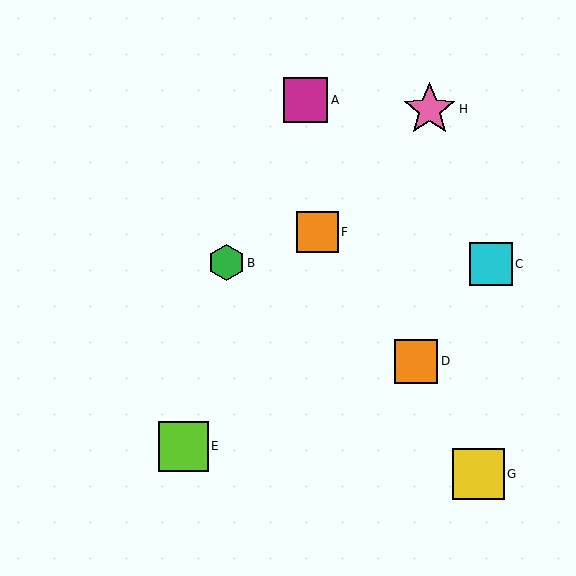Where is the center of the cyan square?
The center of the cyan square is at (491, 264).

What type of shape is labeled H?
Shape H is a pink star.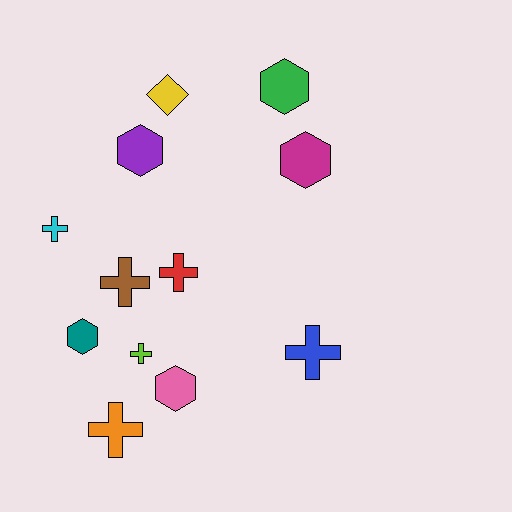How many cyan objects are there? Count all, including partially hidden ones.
There is 1 cyan object.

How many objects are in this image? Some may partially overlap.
There are 12 objects.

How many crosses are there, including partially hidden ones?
There are 6 crosses.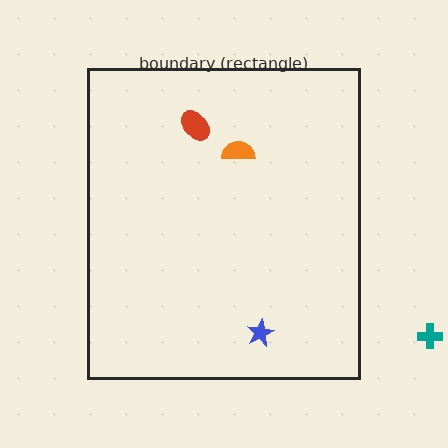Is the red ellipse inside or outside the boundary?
Inside.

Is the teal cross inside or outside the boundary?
Outside.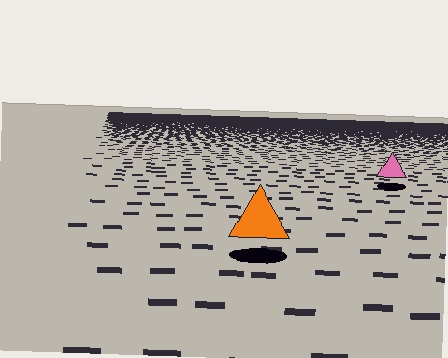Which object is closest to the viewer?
The orange triangle is closest. The texture marks near it are larger and more spread out.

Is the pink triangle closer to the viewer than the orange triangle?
No. The orange triangle is closer — you can tell from the texture gradient: the ground texture is coarser near it.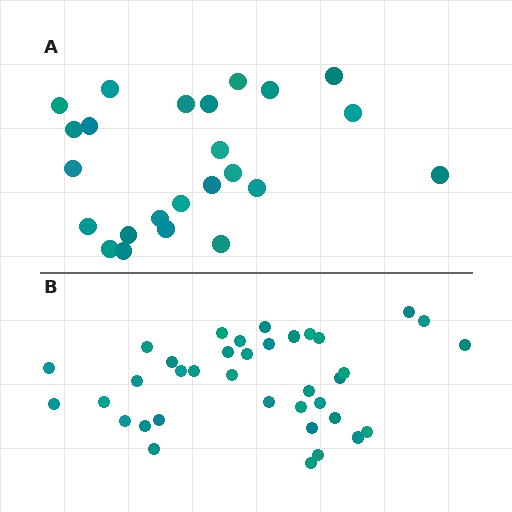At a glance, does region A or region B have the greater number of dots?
Region B (the bottom region) has more dots.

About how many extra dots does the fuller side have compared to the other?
Region B has approximately 15 more dots than region A.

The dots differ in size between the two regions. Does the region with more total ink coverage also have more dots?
No. Region A has more total ink coverage because its dots are larger, but region B actually contains more individual dots. Total area can be misleading — the number of items is what matters here.